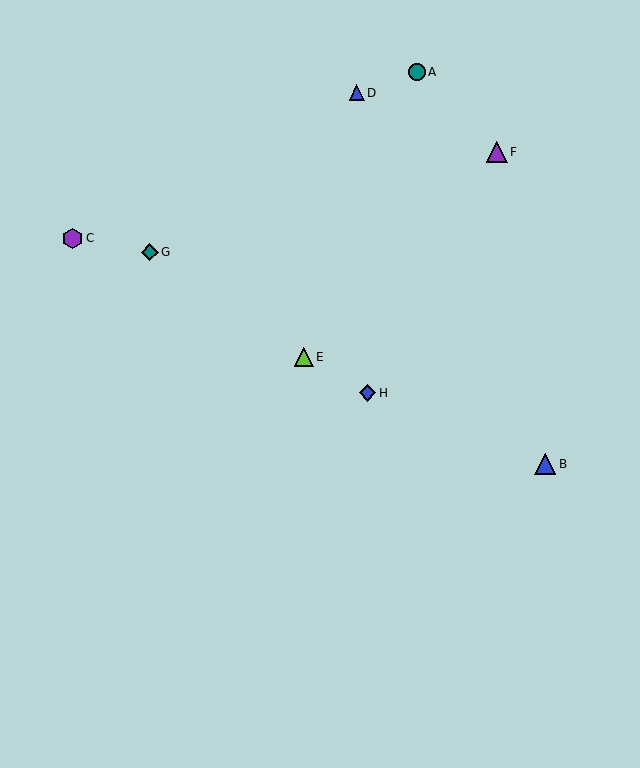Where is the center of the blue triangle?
The center of the blue triangle is at (357, 93).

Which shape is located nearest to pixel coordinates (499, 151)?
The purple triangle (labeled F) at (497, 152) is nearest to that location.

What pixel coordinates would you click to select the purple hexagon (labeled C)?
Click at (72, 238) to select the purple hexagon C.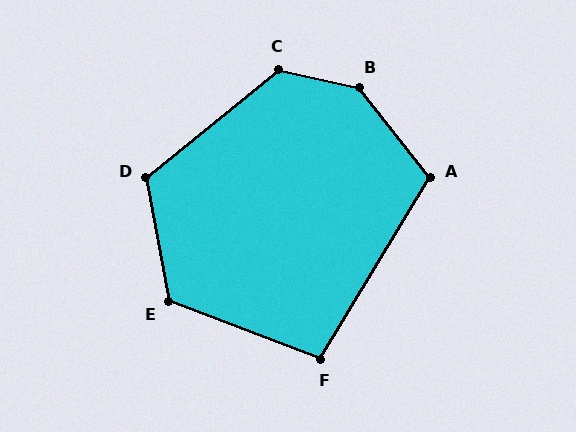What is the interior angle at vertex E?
Approximately 121 degrees (obtuse).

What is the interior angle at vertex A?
Approximately 111 degrees (obtuse).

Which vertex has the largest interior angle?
B, at approximately 141 degrees.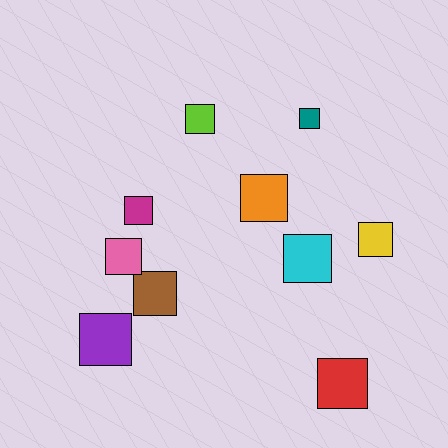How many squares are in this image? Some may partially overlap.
There are 10 squares.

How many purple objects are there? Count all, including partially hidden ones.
There is 1 purple object.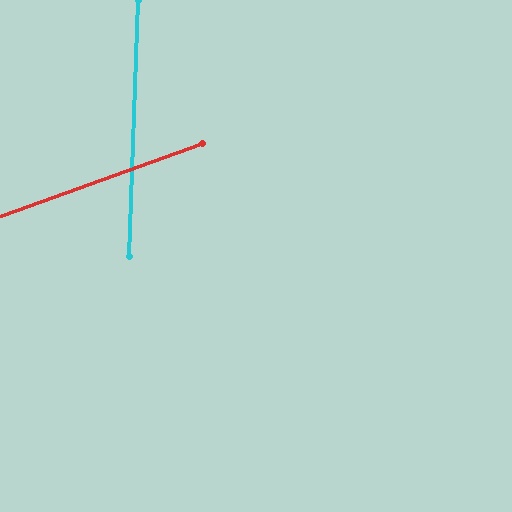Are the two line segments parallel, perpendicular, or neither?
Neither parallel nor perpendicular — they differ by about 68°.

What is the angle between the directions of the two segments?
Approximately 68 degrees.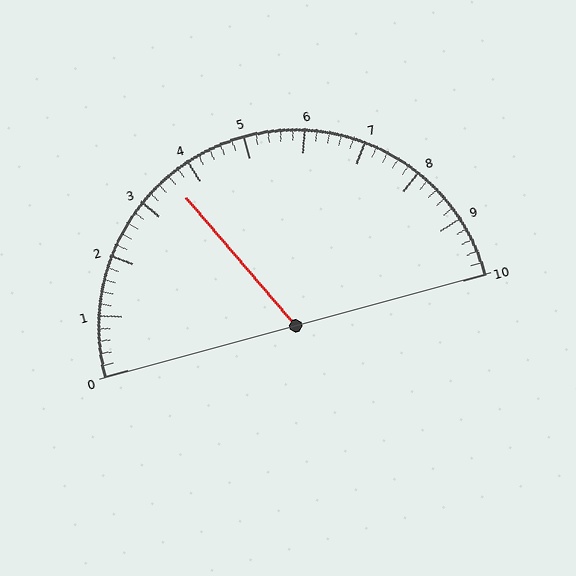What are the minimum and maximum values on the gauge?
The gauge ranges from 0 to 10.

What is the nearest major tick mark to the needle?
The nearest major tick mark is 4.